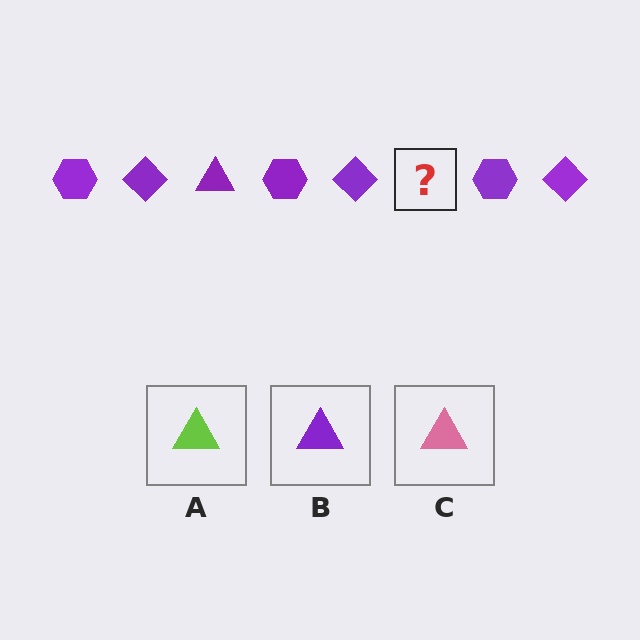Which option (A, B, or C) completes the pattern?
B.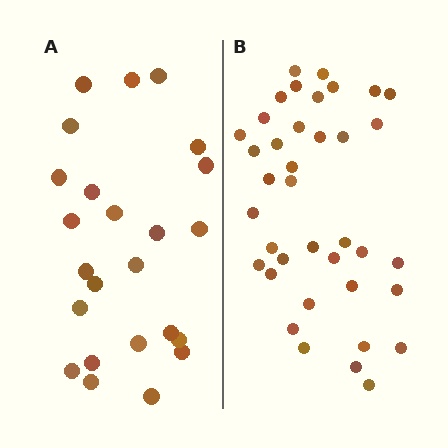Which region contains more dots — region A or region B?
Region B (the right region) has more dots.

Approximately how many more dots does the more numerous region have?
Region B has approximately 15 more dots than region A.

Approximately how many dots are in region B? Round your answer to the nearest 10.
About 40 dots. (The exact count is 38, which rounds to 40.)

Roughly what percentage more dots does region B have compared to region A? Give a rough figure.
About 60% more.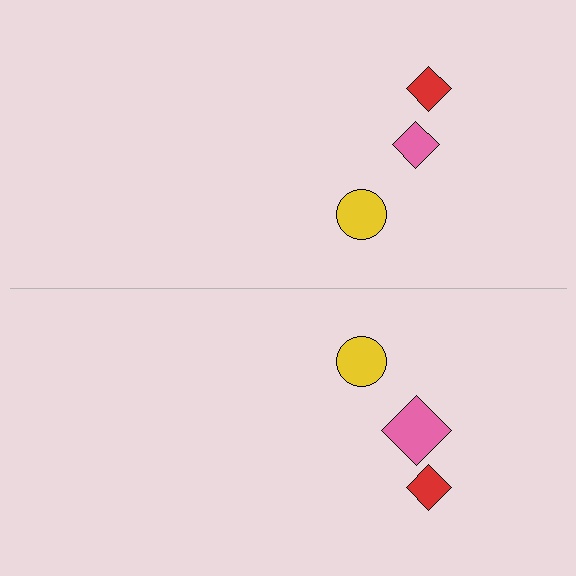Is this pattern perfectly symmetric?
No, the pattern is not perfectly symmetric. The pink diamond on the bottom side has a different size than its mirror counterpart.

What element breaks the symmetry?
The pink diamond on the bottom side has a different size than its mirror counterpart.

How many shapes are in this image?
There are 6 shapes in this image.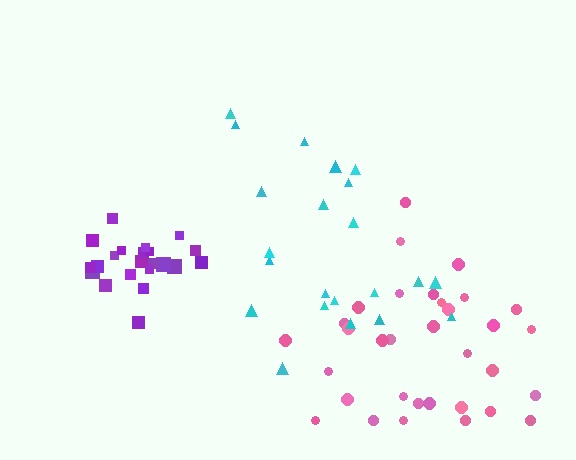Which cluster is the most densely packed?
Purple.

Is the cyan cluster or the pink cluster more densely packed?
Pink.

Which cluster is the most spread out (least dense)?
Cyan.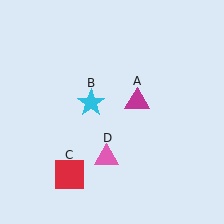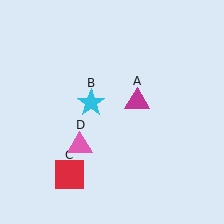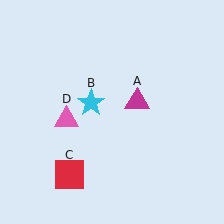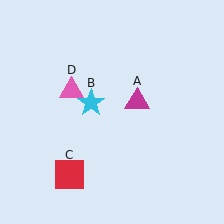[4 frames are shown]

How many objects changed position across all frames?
1 object changed position: pink triangle (object D).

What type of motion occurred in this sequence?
The pink triangle (object D) rotated clockwise around the center of the scene.